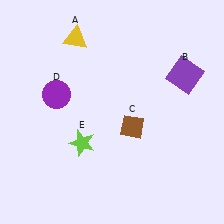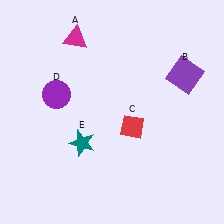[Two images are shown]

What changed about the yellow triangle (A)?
In Image 1, A is yellow. In Image 2, it changed to magenta.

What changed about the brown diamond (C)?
In Image 1, C is brown. In Image 2, it changed to red.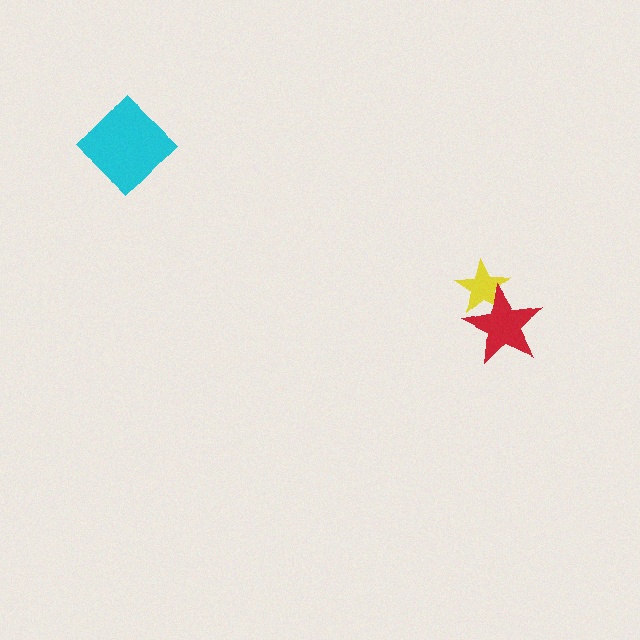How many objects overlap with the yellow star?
1 object overlaps with the yellow star.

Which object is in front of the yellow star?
The red star is in front of the yellow star.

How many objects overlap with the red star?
1 object overlaps with the red star.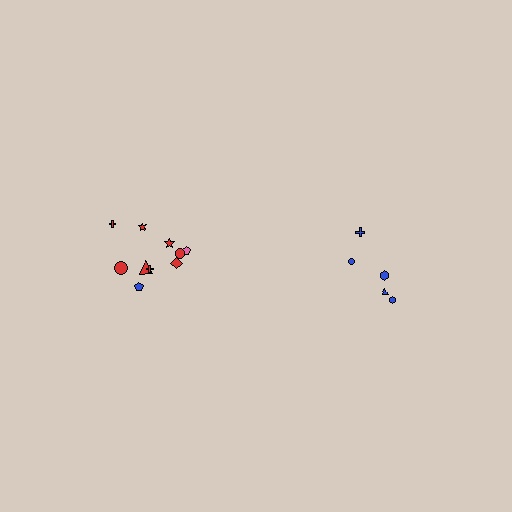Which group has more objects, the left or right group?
The left group.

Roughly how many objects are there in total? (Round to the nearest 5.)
Roughly 15 objects in total.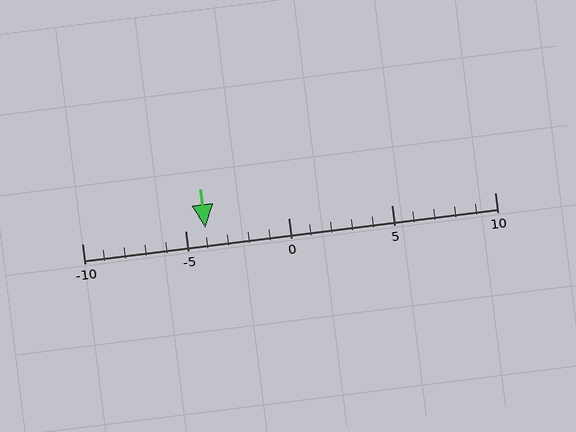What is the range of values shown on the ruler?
The ruler shows values from -10 to 10.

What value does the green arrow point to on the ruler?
The green arrow points to approximately -4.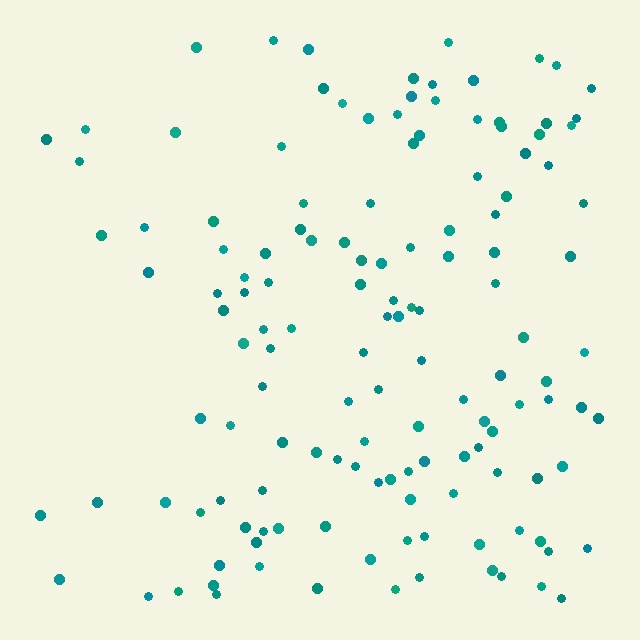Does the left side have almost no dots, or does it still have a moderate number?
Still a moderate number, just noticeably fewer than the right.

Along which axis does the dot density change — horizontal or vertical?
Horizontal.